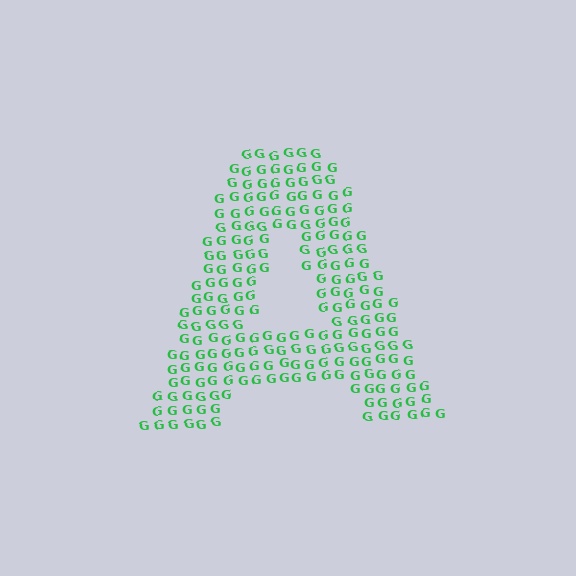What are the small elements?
The small elements are letter G's.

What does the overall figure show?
The overall figure shows the letter A.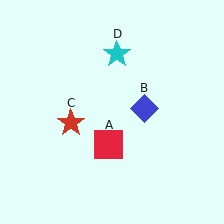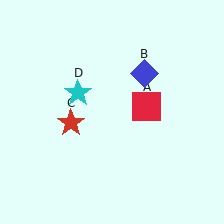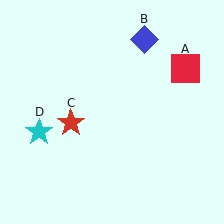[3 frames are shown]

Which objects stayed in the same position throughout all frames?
Red star (object C) remained stationary.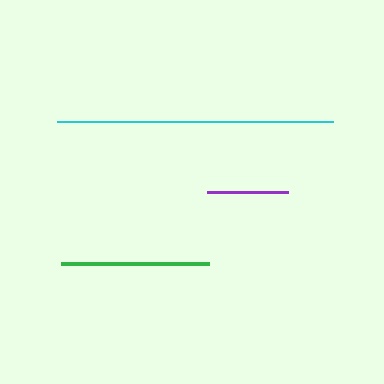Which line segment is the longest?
The cyan line is the longest at approximately 276 pixels.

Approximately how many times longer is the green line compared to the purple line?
The green line is approximately 1.8 times the length of the purple line.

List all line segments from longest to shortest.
From longest to shortest: cyan, green, purple.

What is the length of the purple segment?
The purple segment is approximately 82 pixels long.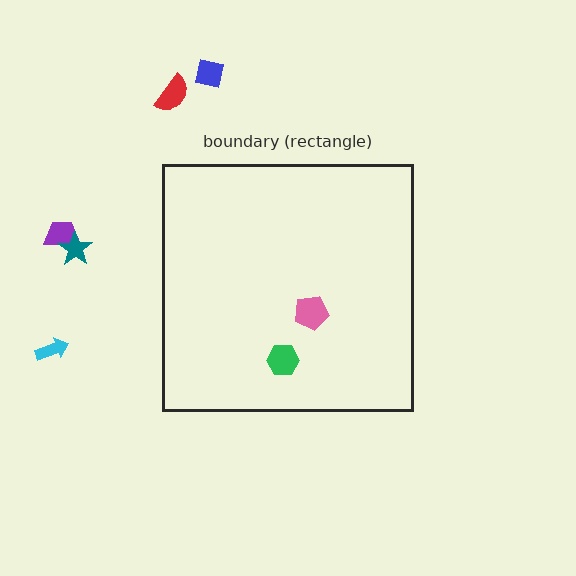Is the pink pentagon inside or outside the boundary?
Inside.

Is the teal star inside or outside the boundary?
Outside.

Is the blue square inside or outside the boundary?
Outside.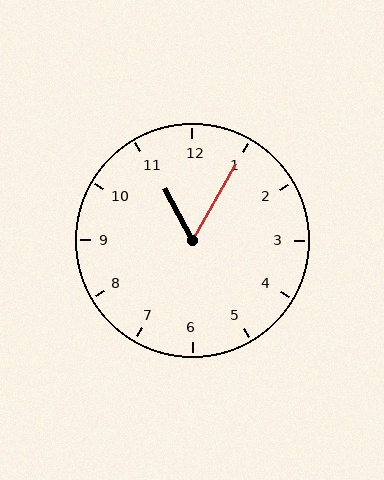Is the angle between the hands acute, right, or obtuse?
It is acute.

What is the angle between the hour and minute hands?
Approximately 58 degrees.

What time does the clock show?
11:05.